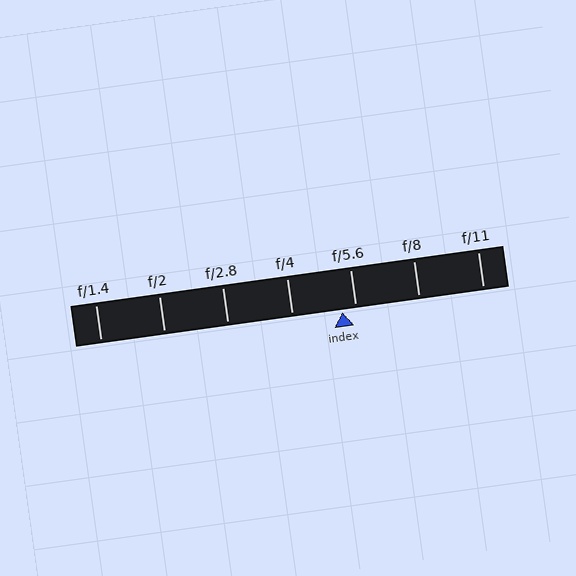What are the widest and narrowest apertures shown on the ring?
The widest aperture shown is f/1.4 and the narrowest is f/11.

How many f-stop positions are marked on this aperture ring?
There are 7 f-stop positions marked.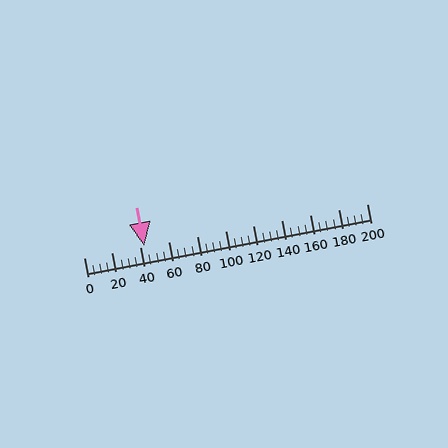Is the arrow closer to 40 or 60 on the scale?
The arrow is closer to 40.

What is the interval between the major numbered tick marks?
The major tick marks are spaced 20 units apart.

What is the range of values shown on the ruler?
The ruler shows values from 0 to 200.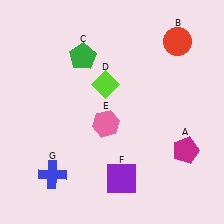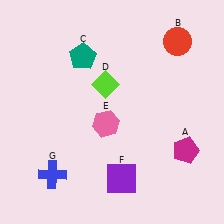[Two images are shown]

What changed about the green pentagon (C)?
In Image 1, C is green. In Image 2, it changed to teal.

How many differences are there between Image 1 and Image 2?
There is 1 difference between the two images.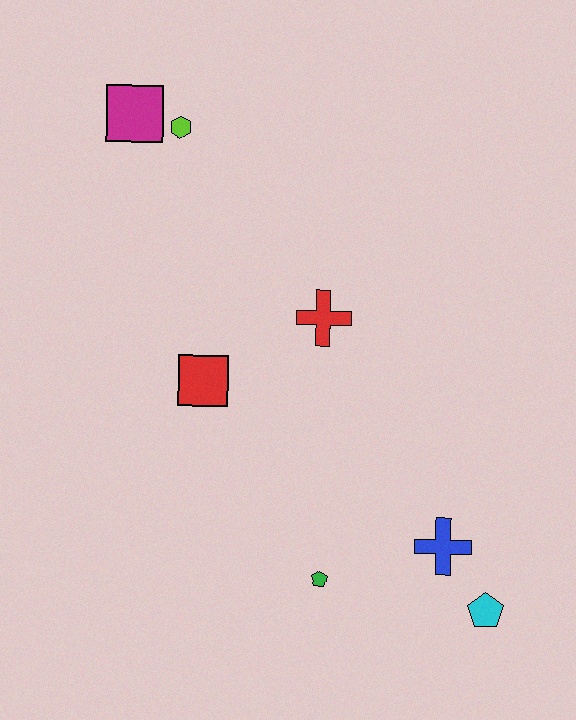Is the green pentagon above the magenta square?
No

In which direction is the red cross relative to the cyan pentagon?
The red cross is above the cyan pentagon.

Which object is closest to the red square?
The red cross is closest to the red square.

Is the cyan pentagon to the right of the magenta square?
Yes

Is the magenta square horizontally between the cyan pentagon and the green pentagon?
No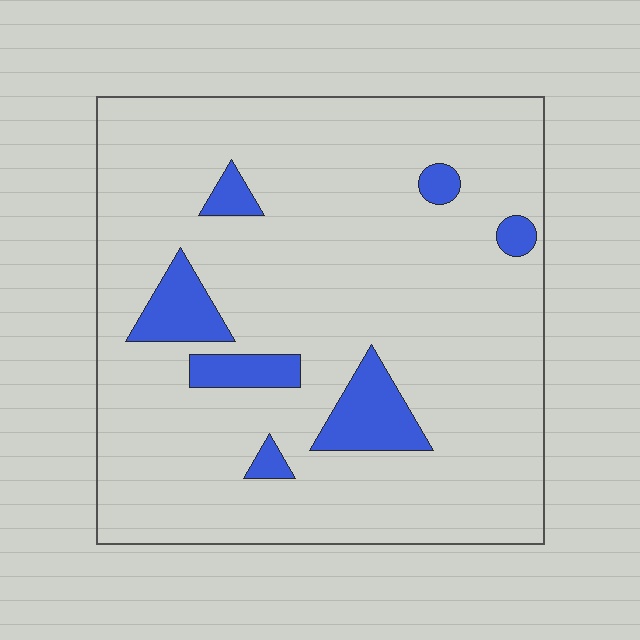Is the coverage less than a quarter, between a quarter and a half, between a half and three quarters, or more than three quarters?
Less than a quarter.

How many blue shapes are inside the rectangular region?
7.